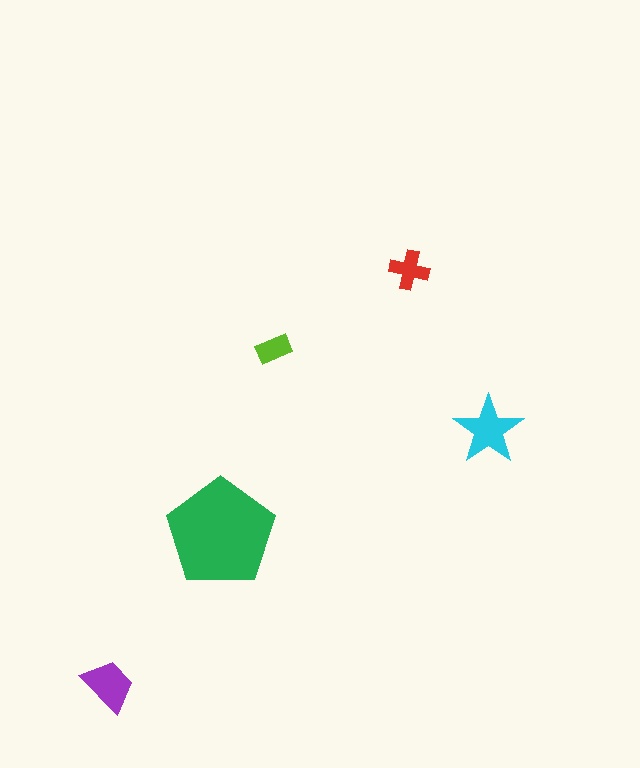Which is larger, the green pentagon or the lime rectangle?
The green pentagon.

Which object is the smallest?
The lime rectangle.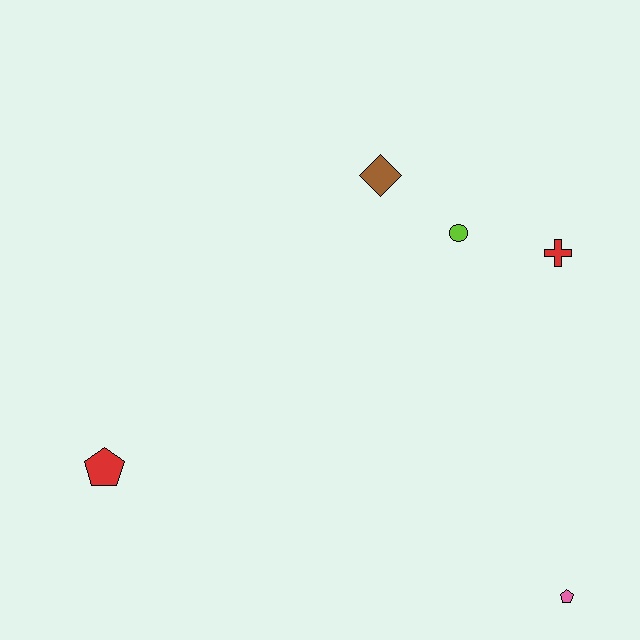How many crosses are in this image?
There is 1 cross.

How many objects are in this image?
There are 5 objects.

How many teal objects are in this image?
There are no teal objects.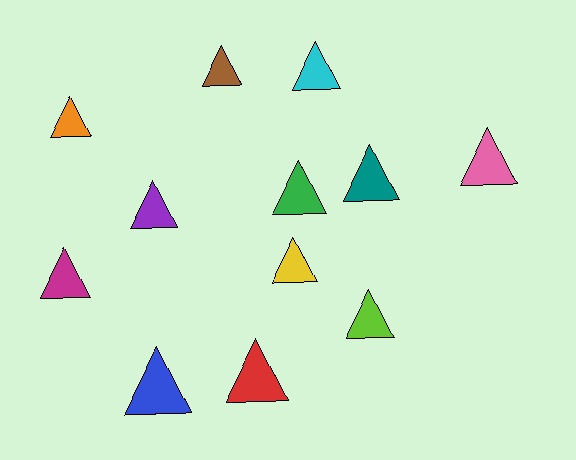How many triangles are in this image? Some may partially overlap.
There are 12 triangles.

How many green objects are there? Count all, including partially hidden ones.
There is 1 green object.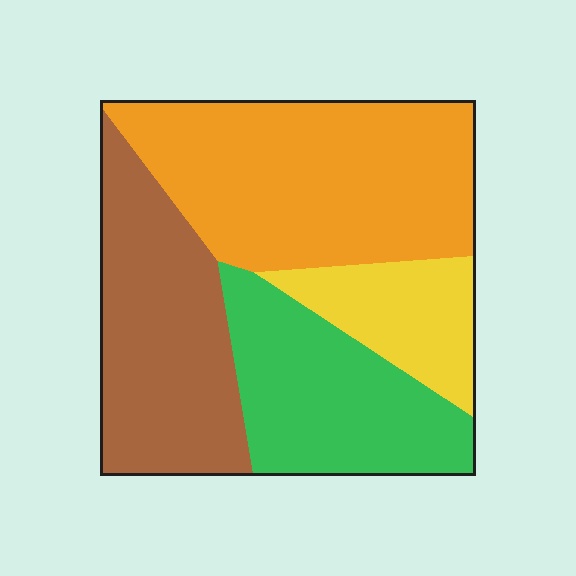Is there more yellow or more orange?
Orange.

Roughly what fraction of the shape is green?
Green takes up between a sixth and a third of the shape.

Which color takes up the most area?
Orange, at roughly 35%.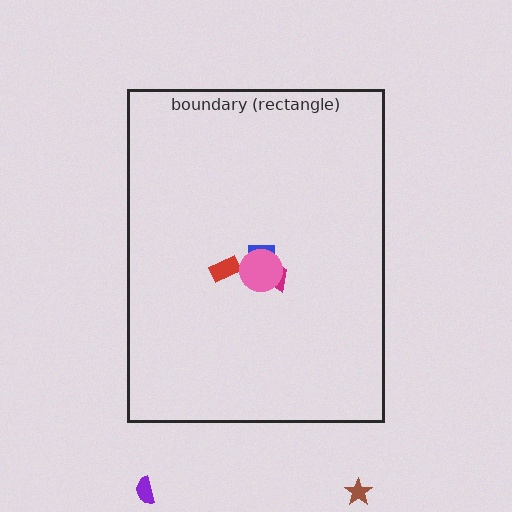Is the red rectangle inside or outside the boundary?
Inside.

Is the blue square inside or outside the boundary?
Inside.